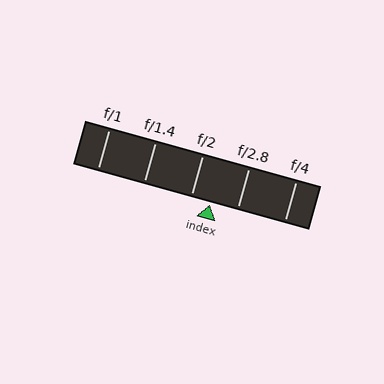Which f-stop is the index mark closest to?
The index mark is closest to f/2.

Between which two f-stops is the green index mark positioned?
The index mark is between f/2 and f/2.8.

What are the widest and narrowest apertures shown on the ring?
The widest aperture shown is f/1 and the narrowest is f/4.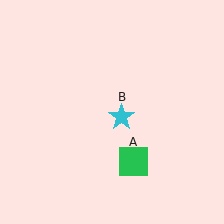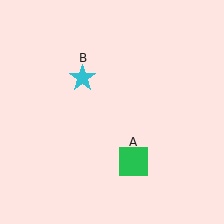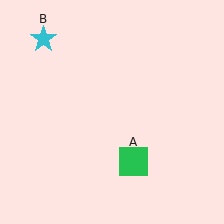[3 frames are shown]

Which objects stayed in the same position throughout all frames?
Green square (object A) remained stationary.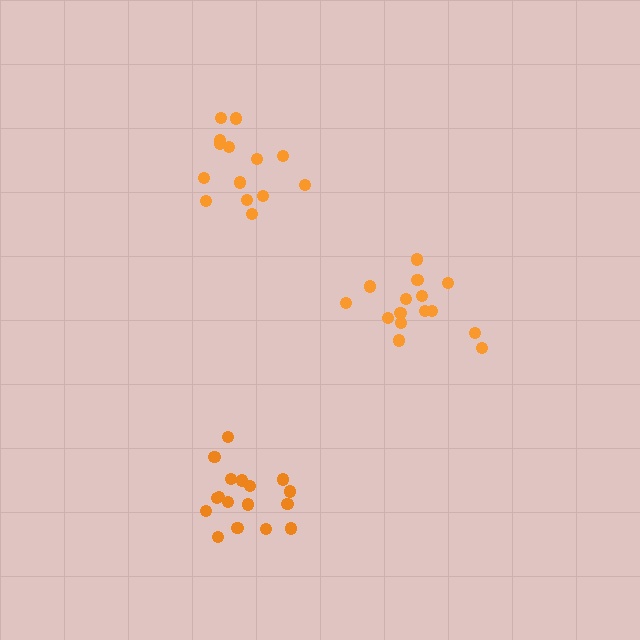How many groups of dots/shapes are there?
There are 3 groups.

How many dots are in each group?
Group 1: 15 dots, Group 2: 14 dots, Group 3: 17 dots (46 total).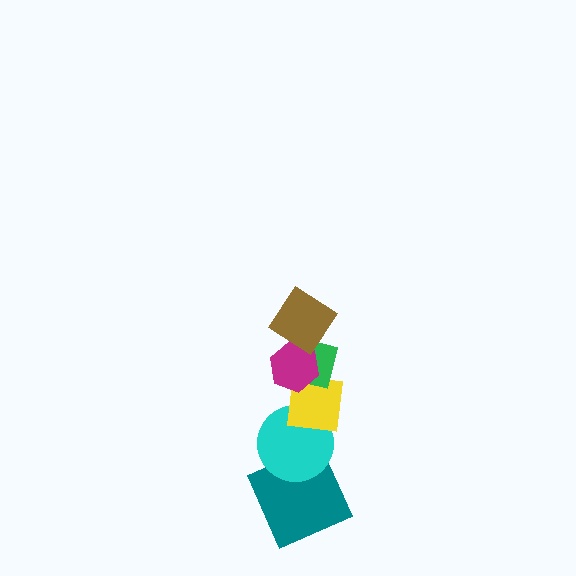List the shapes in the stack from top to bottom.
From top to bottom: the brown diamond, the magenta hexagon, the green square, the yellow square, the cyan circle, the teal square.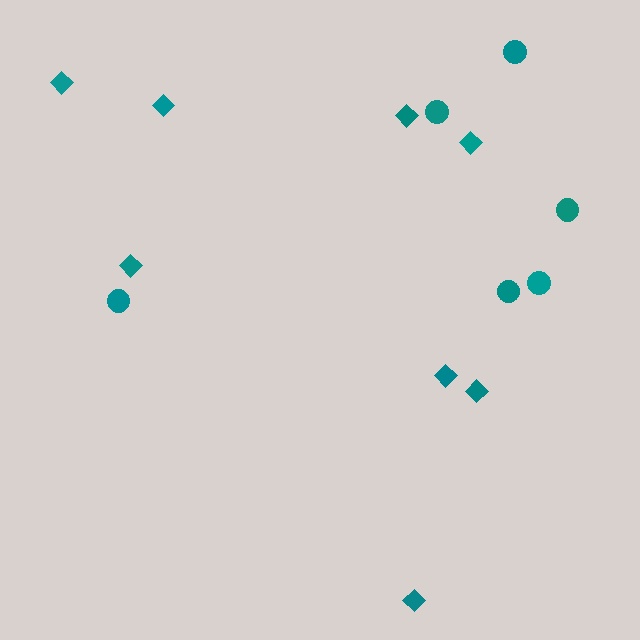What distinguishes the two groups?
There are 2 groups: one group of diamonds (8) and one group of circles (6).